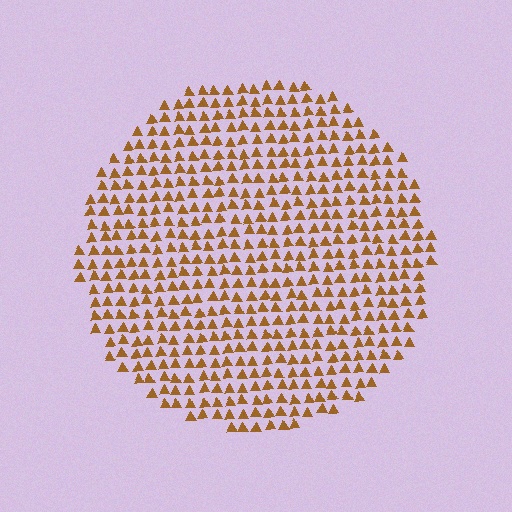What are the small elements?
The small elements are triangles.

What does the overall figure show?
The overall figure shows a circle.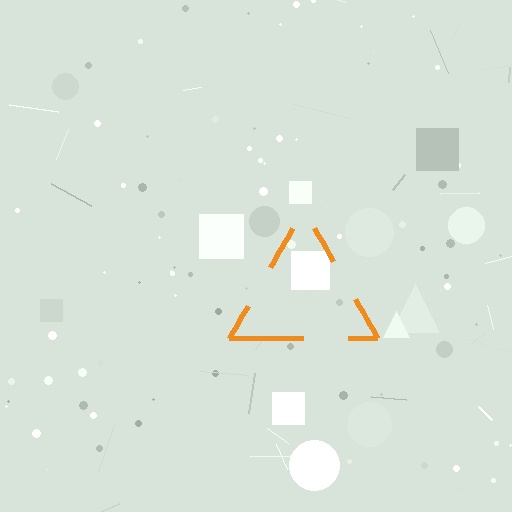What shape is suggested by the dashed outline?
The dashed outline suggests a triangle.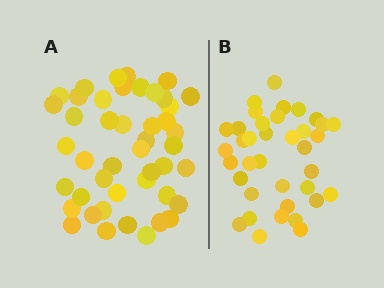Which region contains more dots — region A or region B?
Region A (the left region) has more dots.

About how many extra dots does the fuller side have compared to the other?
Region A has roughly 8 or so more dots than region B.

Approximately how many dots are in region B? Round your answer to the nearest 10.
About 40 dots. (The exact count is 37, which rounds to 40.)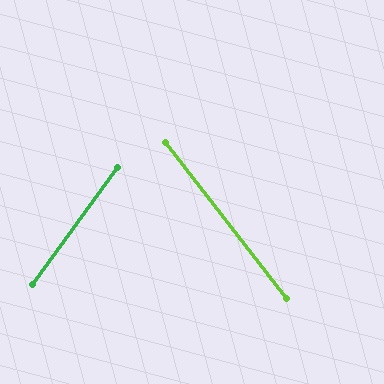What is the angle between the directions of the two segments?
Approximately 74 degrees.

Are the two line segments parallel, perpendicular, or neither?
Neither parallel nor perpendicular — they differ by about 74°.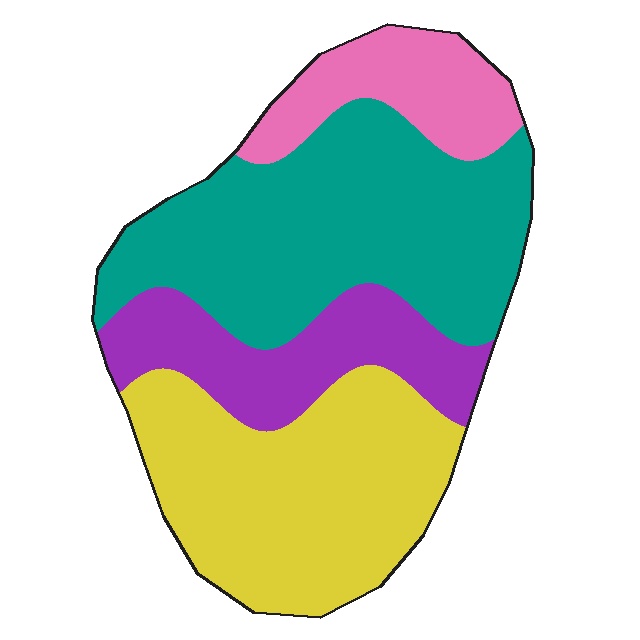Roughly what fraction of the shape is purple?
Purple takes up about one sixth (1/6) of the shape.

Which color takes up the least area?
Pink, at roughly 10%.